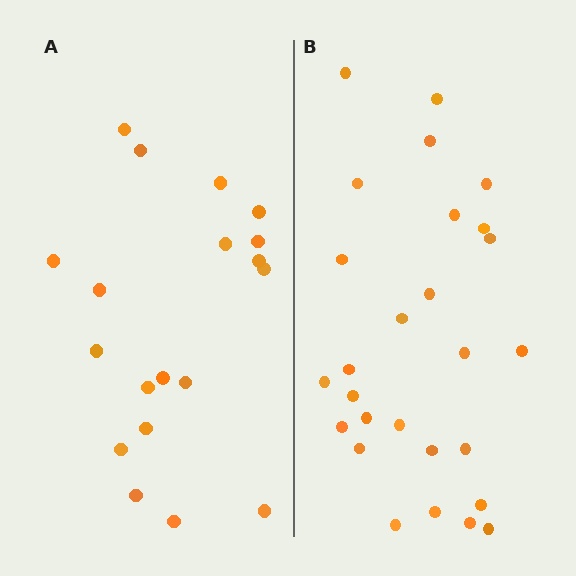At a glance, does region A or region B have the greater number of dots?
Region B (the right region) has more dots.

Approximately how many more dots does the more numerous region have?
Region B has roughly 8 or so more dots than region A.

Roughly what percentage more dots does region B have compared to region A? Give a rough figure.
About 40% more.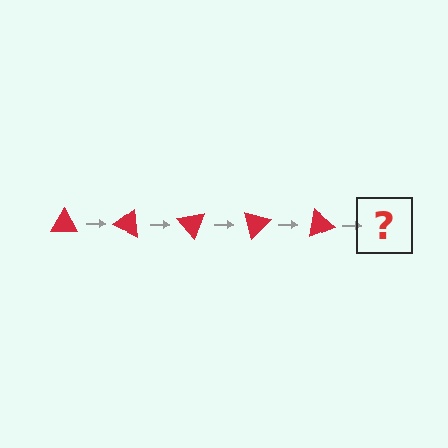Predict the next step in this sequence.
The next step is a red triangle rotated 125 degrees.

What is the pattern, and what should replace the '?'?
The pattern is that the triangle rotates 25 degrees each step. The '?' should be a red triangle rotated 125 degrees.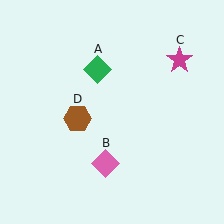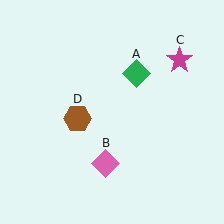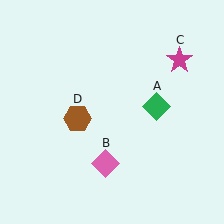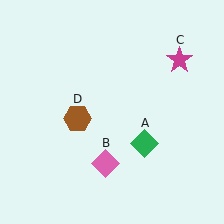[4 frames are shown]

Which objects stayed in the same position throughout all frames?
Pink diamond (object B) and magenta star (object C) and brown hexagon (object D) remained stationary.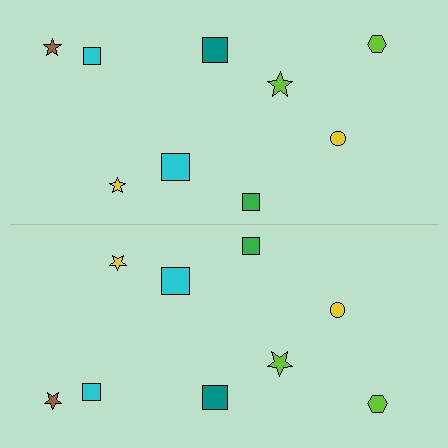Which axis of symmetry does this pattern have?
The pattern has a horizontal axis of symmetry running through the center of the image.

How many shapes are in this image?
There are 18 shapes in this image.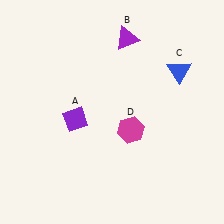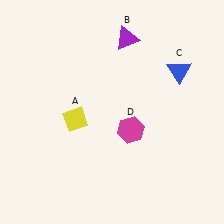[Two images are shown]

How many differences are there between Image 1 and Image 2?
There is 1 difference between the two images.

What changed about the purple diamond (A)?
In Image 1, A is purple. In Image 2, it changed to yellow.